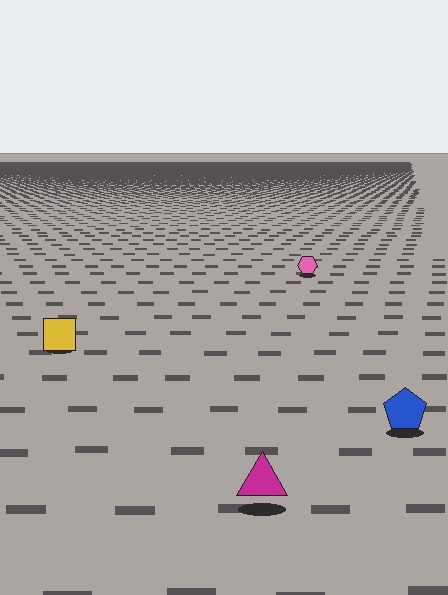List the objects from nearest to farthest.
From nearest to farthest: the magenta triangle, the blue pentagon, the yellow square, the pink hexagon.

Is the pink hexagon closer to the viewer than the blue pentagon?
No. The blue pentagon is closer — you can tell from the texture gradient: the ground texture is coarser near it.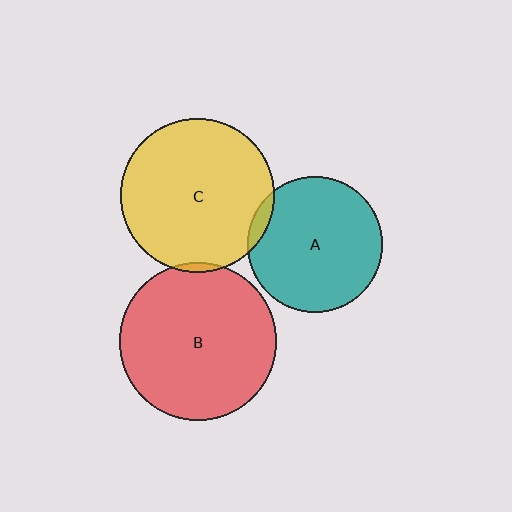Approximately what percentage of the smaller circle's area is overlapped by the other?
Approximately 5%.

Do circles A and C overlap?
Yes.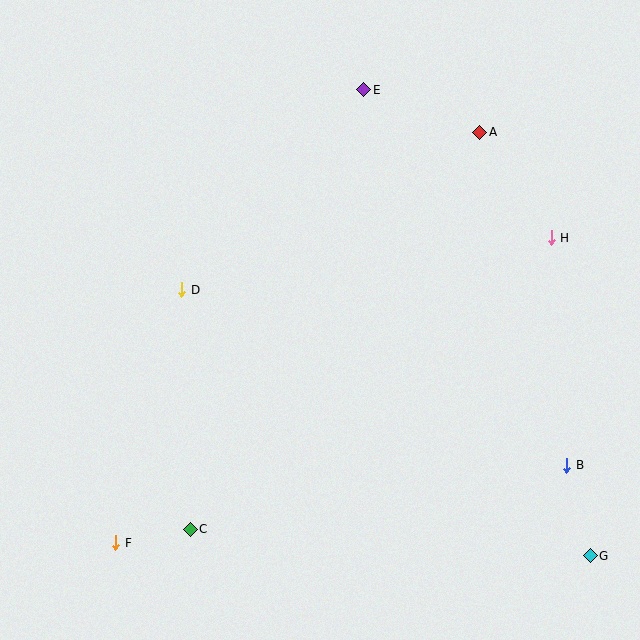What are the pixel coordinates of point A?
Point A is at (480, 132).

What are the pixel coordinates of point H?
Point H is at (551, 238).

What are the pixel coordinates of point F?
Point F is at (116, 543).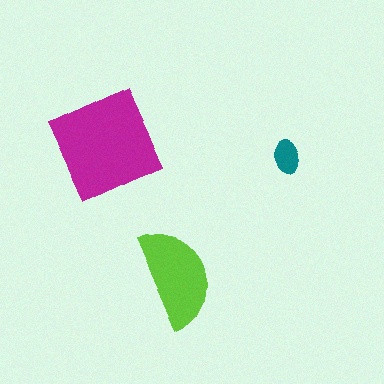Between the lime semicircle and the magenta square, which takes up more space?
The magenta square.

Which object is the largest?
The magenta square.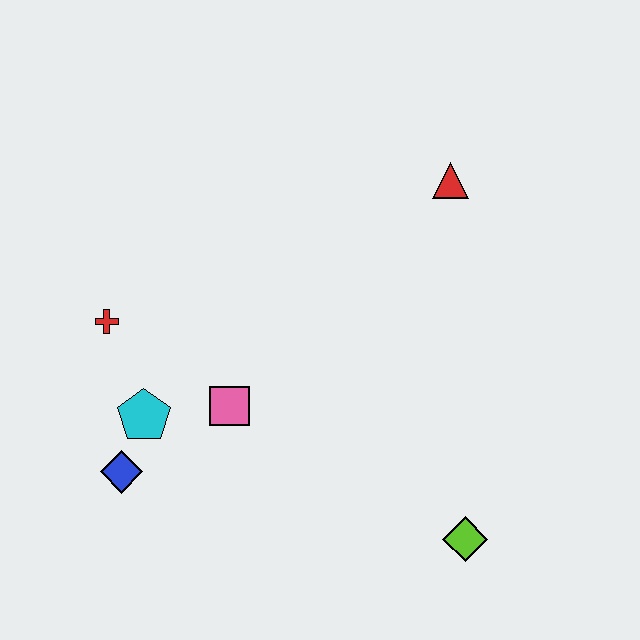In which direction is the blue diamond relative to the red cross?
The blue diamond is below the red cross.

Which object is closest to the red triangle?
The pink square is closest to the red triangle.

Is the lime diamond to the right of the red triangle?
Yes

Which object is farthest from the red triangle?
The blue diamond is farthest from the red triangle.